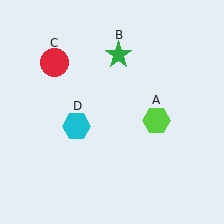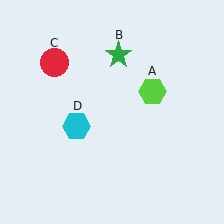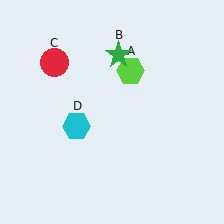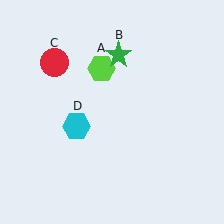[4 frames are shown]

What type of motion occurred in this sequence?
The lime hexagon (object A) rotated counterclockwise around the center of the scene.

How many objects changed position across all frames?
1 object changed position: lime hexagon (object A).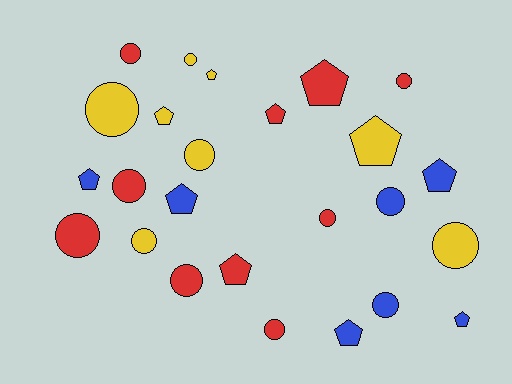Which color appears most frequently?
Red, with 10 objects.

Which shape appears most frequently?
Circle, with 14 objects.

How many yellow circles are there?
There are 5 yellow circles.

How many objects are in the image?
There are 25 objects.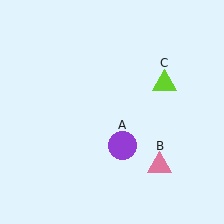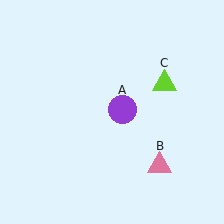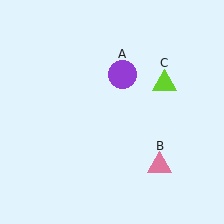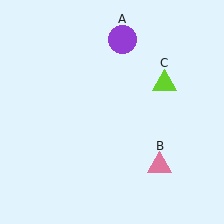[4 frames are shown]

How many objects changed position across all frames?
1 object changed position: purple circle (object A).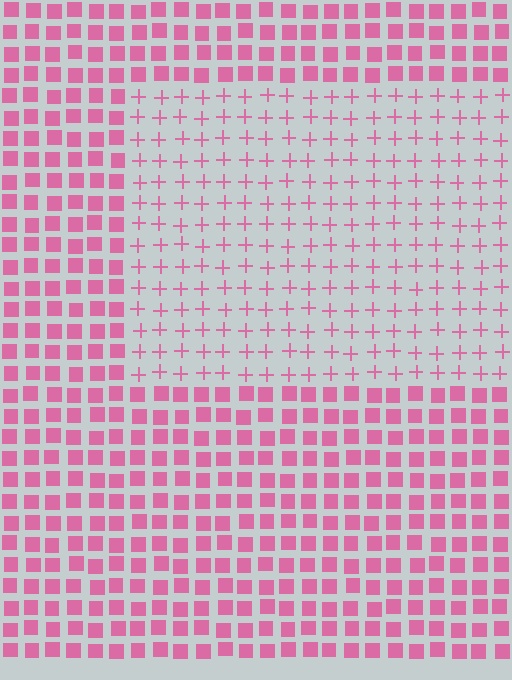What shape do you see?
I see a rectangle.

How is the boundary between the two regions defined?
The boundary is defined by a change in element shape: plus signs inside vs. squares outside. All elements share the same color and spacing.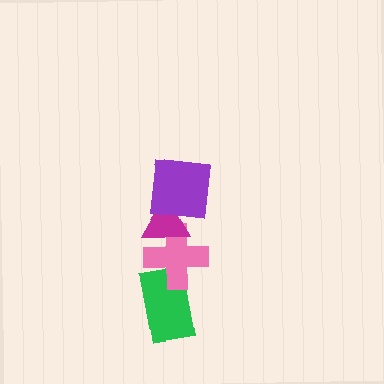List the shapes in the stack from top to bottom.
From top to bottom: the purple square, the magenta triangle, the pink cross, the green rectangle.